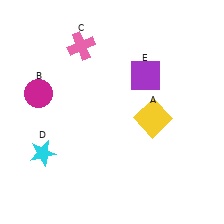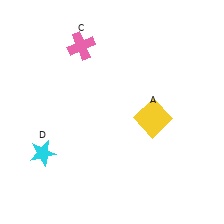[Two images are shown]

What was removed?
The purple square (E), the magenta circle (B) were removed in Image 2.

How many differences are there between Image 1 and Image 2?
There are 2 differences between the two images.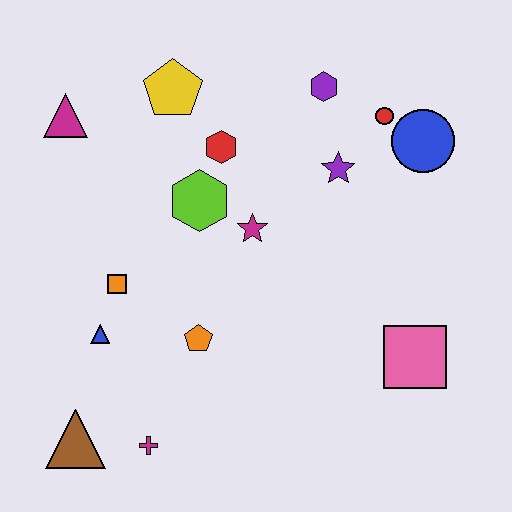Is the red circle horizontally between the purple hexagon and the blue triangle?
No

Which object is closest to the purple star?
The red circle is closest to the purple star.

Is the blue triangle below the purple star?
Yes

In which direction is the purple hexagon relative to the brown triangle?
The purple hexagon is above the brown triangle.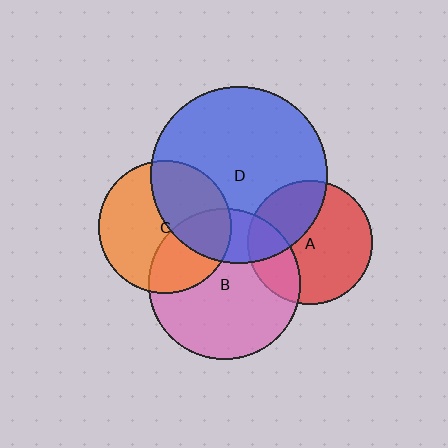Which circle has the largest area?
Circle D (blue).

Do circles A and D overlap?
Yes.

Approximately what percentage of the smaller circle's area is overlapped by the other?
Approximately 35%.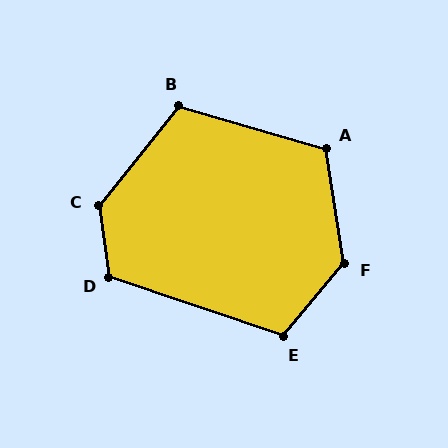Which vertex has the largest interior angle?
C, at approximately 133 degrees.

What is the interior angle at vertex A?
Approximately 115 degrees (obtuse).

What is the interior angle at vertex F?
Approximately 131 degrees (obtuse).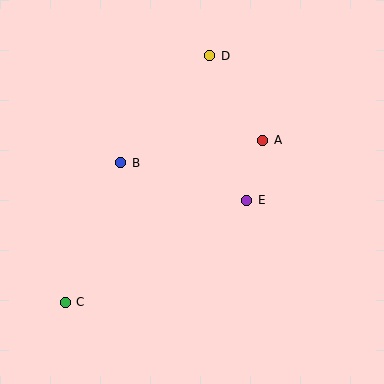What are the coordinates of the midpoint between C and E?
The midpoint between C and E is at (156, 251).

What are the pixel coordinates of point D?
Point D is at (210, 56).